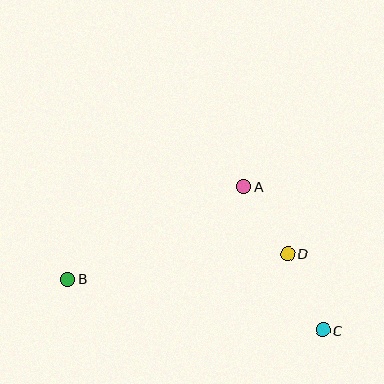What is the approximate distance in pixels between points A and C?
The distance between A and C is approximately 164 pixels.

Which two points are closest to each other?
Points A and D are closest to each other.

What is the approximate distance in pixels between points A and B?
The distance between A and B is approximately 199 pixels.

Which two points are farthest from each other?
Points B and C are farthest from each other.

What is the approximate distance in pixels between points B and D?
The distance between B and D is approximately 222 pixels.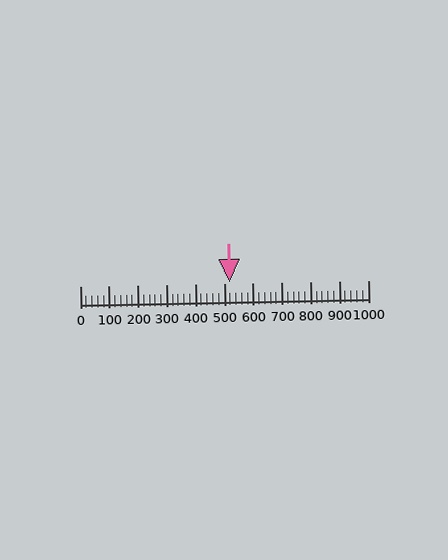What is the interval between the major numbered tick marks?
The major tick marks are spaced 100 units apart.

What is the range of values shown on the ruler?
The ruler shows values from 0 to 1000.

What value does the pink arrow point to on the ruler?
The pink arrow points to approximately 518.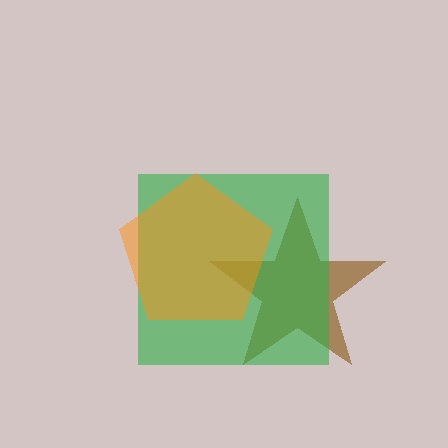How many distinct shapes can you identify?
There are 3 distinct shapes: a brown star, a green square, an orange pentagon.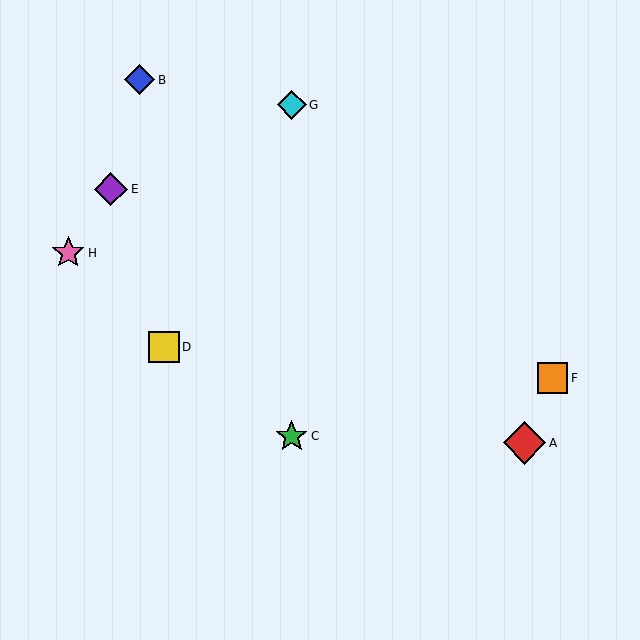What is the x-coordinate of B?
Object B is at x≈139.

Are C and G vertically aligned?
Yes, both are at x≈292.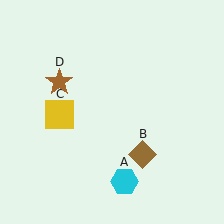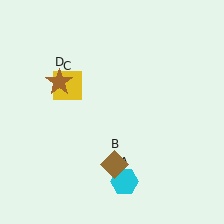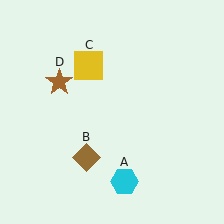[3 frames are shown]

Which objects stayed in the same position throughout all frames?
Cyan hexagon (object A) and brown star (object D) remained stationary.